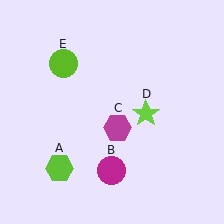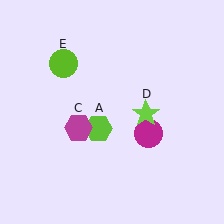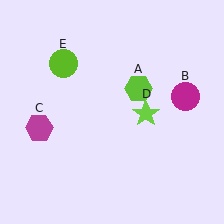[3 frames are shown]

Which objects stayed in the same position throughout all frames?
Lime star (object D) and lime circle (object E) remained stationary.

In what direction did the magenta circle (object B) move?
The magenta circle (object B) moved up and to the right.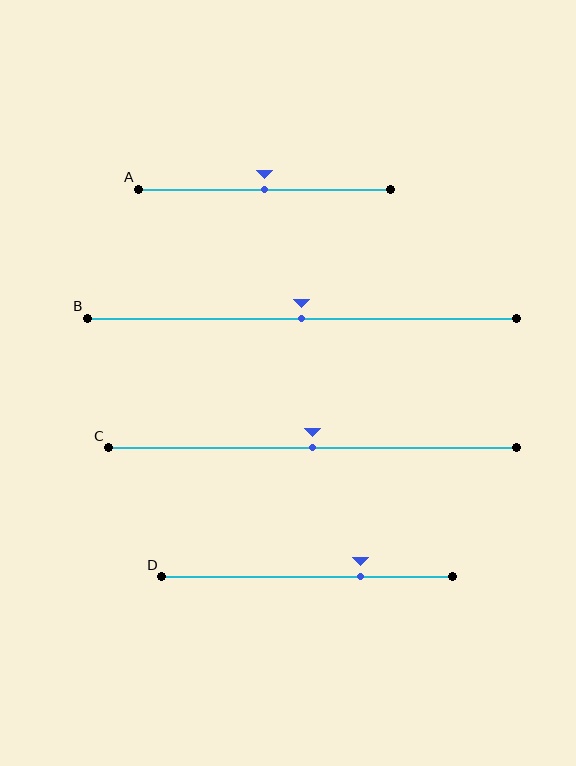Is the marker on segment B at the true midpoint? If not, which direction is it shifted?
Yes, the marker on segment B is at the true midpoint.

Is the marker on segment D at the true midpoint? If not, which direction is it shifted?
No, the marker on segment D is shifted to the right by about 18% of the segment length.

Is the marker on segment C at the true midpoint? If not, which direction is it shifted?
Yes, the marker on segment C is at the true midpoint.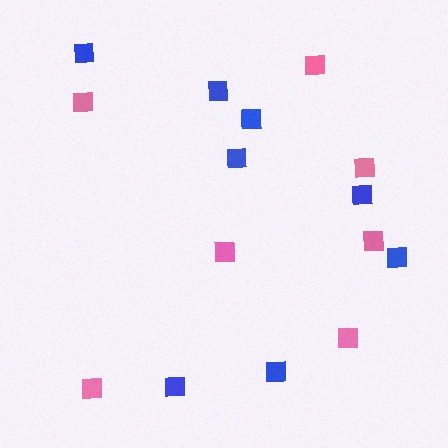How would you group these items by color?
There are 2 groups: one group of pink squares (7) and one group of blue squares (8).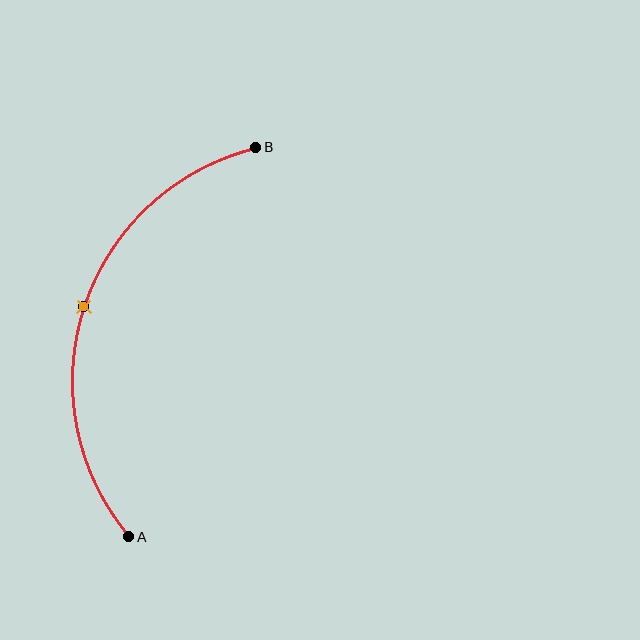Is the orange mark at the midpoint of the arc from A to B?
Yes. The orange mark lies on the arc at equal arc-length from both A and B — it is the arc midpoint.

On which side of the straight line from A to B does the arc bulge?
The arc bulges to the left of the straight line connecting A and B.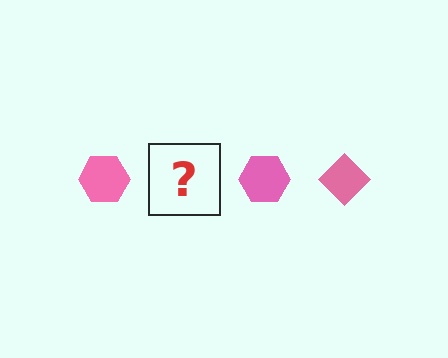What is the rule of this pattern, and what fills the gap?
The rule is that the pattern cycles through hexagon, diamond shapes in pink. The gap should be filled with a pink diamond.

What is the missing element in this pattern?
The missing element is a pink diamond.